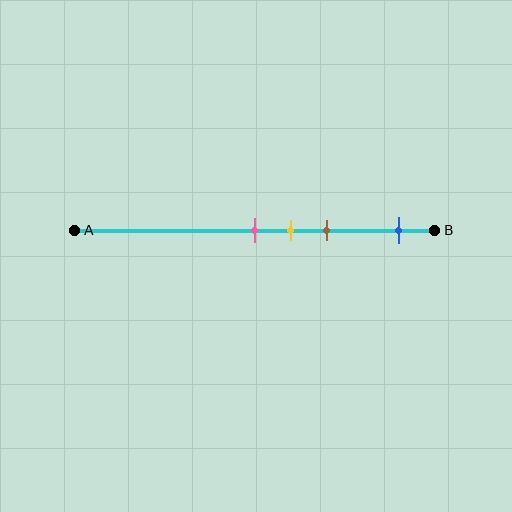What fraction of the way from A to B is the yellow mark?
The yellow mark is approximately 60% (0.6) of the way from A to B.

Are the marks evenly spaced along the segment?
No, the marks are not evenly spaced.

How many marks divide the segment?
There are 4 marks dividing the segment.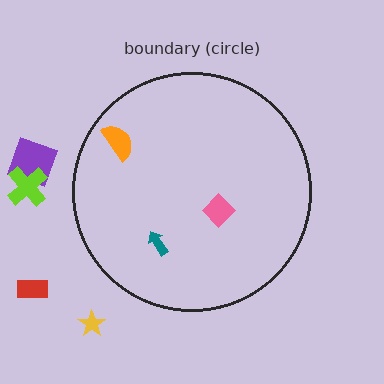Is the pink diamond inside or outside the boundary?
Inside.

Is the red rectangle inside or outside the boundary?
Outside.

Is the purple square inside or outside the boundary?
Outside.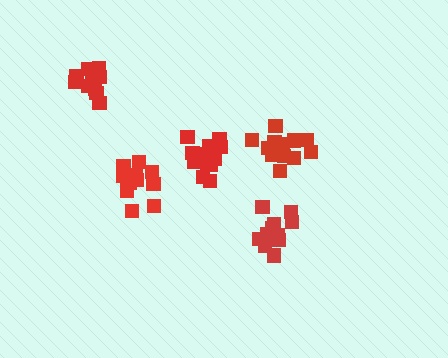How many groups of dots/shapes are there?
There are 5 groups.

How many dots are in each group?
Group 1: 11 dots, Group 2: 12 dots, Group 3: 11 dots, Group 4: 12 dots, Group 5: 14 dots (60 total).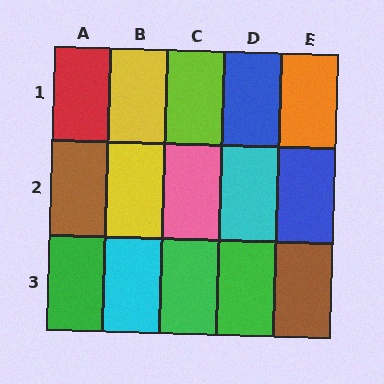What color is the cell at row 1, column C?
Lime.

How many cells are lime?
1 cell is lime.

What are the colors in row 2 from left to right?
Brown, yellow, pink, cyan, blue.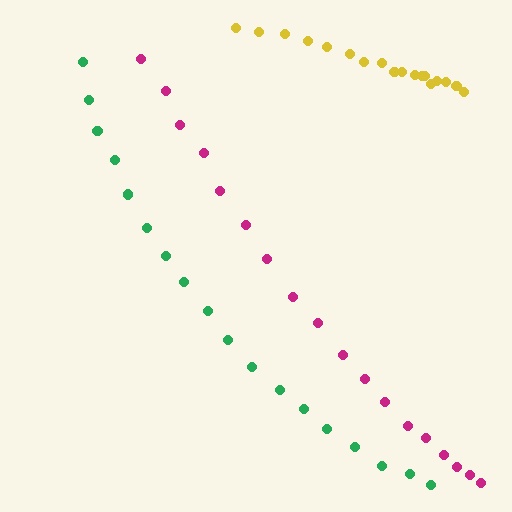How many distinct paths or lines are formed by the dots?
There are 3 distinct paths.